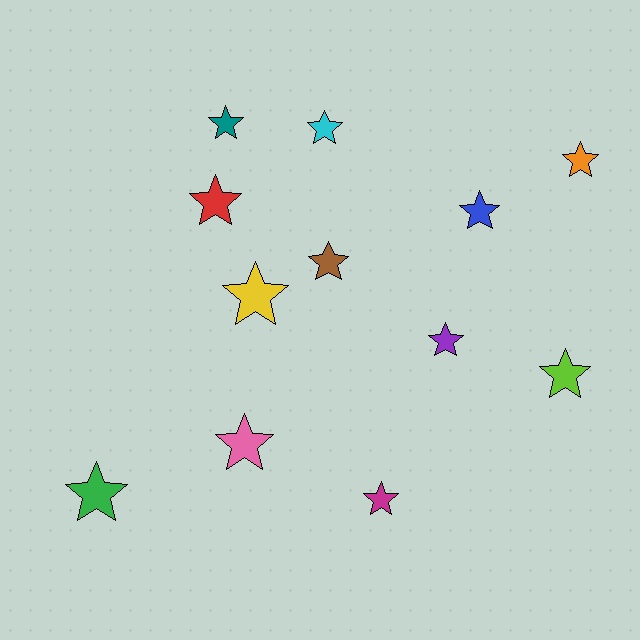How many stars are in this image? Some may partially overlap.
There are 12 stars.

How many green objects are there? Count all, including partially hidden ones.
There is 1 green object.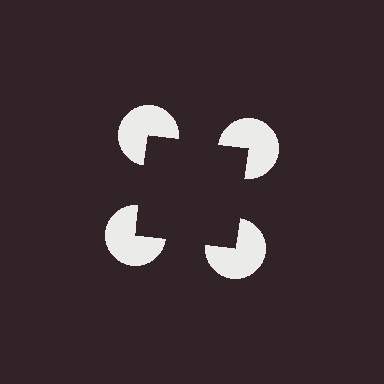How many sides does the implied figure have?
4 sides.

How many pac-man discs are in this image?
There are 4 — one at each vertex of the illusory square.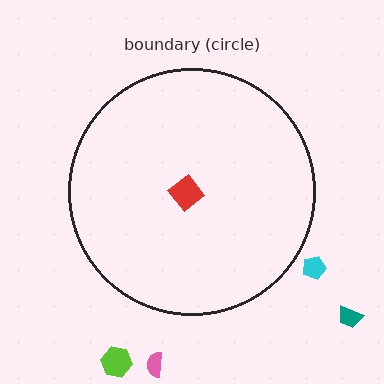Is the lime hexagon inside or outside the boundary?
Outside.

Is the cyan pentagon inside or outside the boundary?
Outside.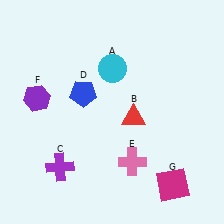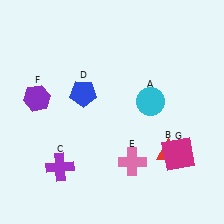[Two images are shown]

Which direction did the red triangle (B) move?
The red triangle (B) moved down.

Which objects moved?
The objects that moved are: the cyan circle (A), the red triangle (B), the magenta square (G).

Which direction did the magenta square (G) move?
The magenta square (G) moved up.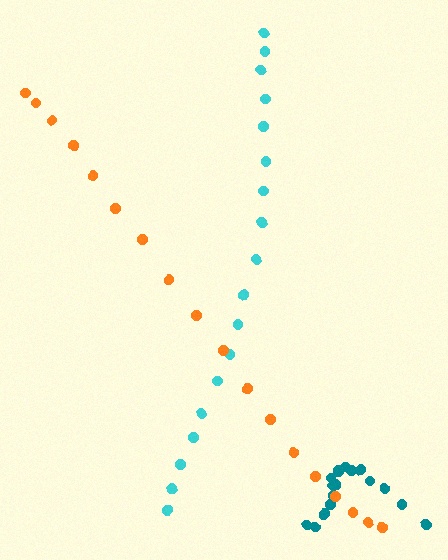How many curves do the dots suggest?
There are 3 distinct paths.